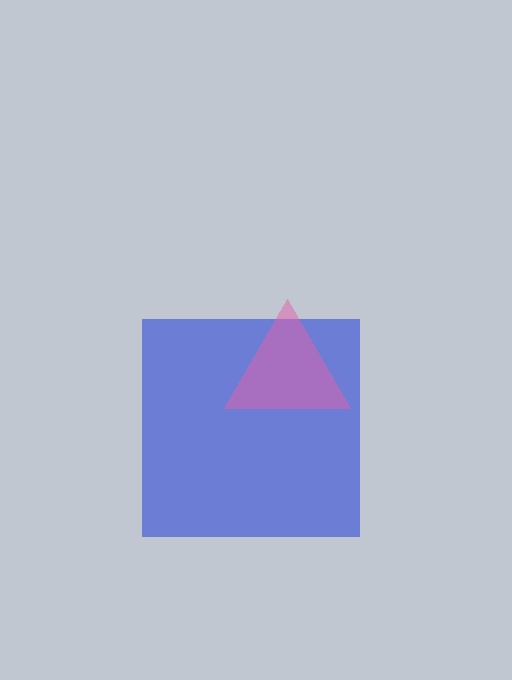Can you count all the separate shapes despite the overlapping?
Yes, there are 2 separate shapes.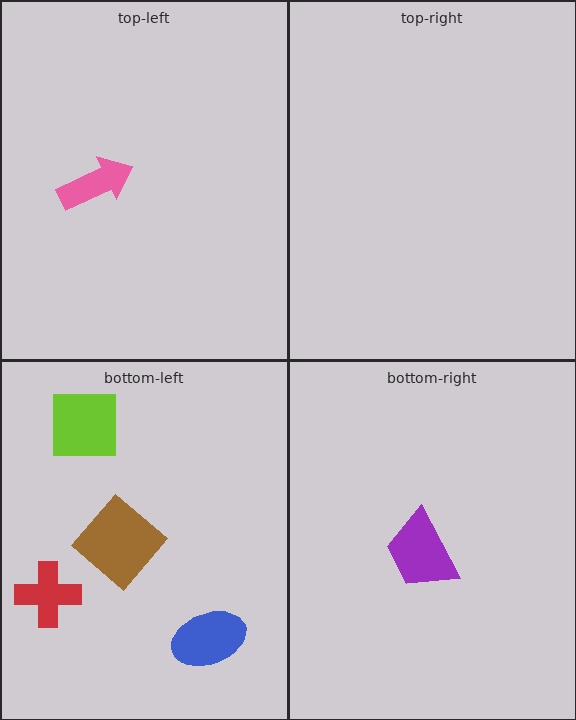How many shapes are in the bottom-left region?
4.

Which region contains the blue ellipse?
The bottom-left region.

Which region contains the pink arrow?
The top-left region.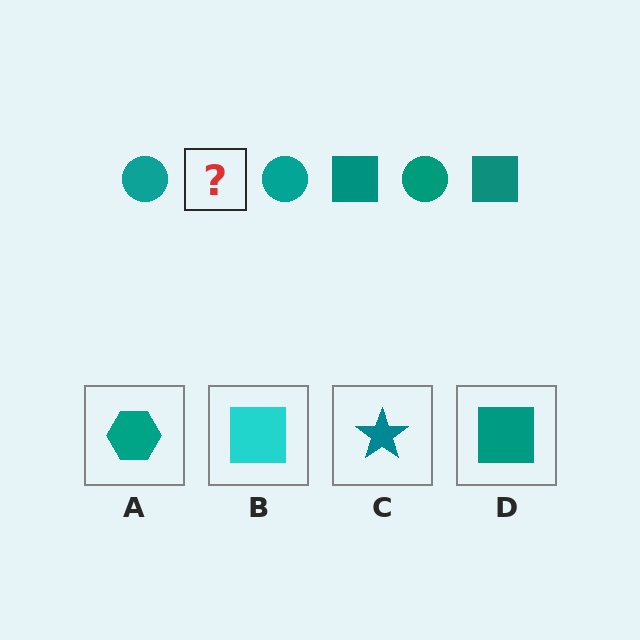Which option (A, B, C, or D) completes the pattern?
D.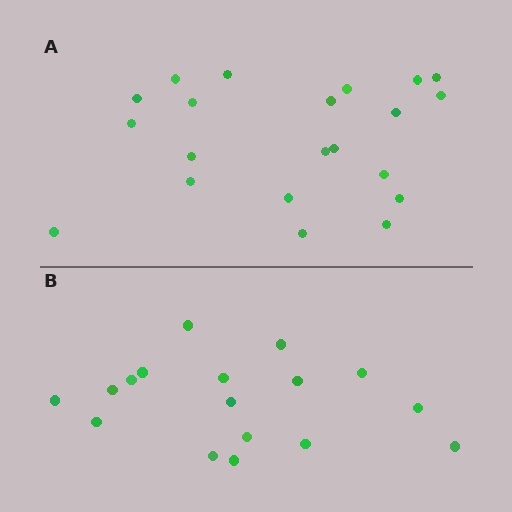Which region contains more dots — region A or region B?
Region A (the top region) has more dots.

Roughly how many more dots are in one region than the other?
Region A has about 4 more dots than region B.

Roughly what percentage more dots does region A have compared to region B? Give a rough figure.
About 25% more.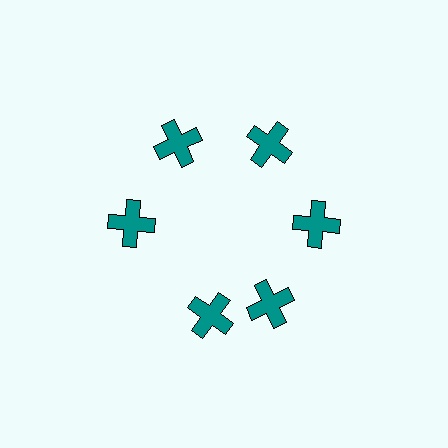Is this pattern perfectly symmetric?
No. The 6 teal crosses are arranged in a ring, but one element near the 7 o'clock position is rotated out of alignment along the ring, breaking the 6-fold rotational symmetry.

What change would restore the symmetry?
The symmetry would be restored by rotating it back into even spacing with its neighbors so that all 6 crosses sit at equal angles and equal distance from the center.